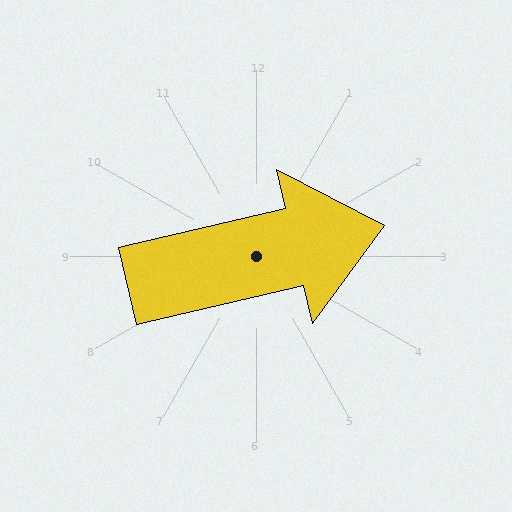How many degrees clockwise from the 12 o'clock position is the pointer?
Approximately 77 degrees.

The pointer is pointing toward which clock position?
Roughly 3 o'clock.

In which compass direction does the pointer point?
East.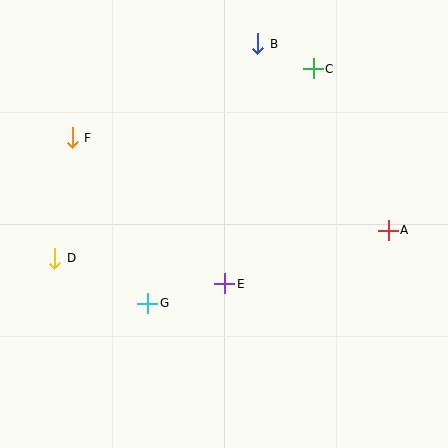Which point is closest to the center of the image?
Point E at (225, 284) is closest to the center.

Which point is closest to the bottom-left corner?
Point D is closest to the bottom-left corner.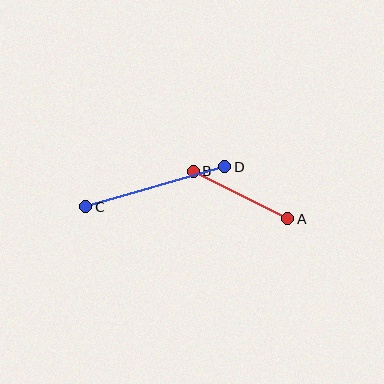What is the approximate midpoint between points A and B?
The midpoint is at approximately (241, 195) pixels.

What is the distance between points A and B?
The distance is approximately 105 pixels.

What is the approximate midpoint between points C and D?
The midpoint is at approximately (155, 187) pixels.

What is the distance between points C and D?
The distance is approximately 145 pixels.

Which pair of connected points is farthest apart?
Points C and D are farthest apart.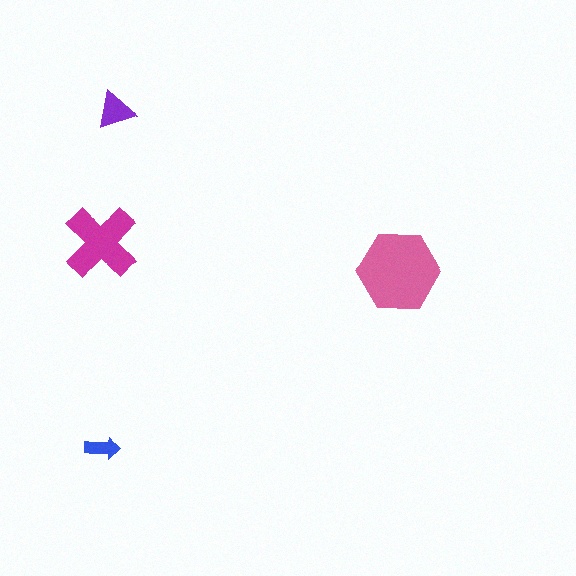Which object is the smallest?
The blue arrow.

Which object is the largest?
The pink hexagon.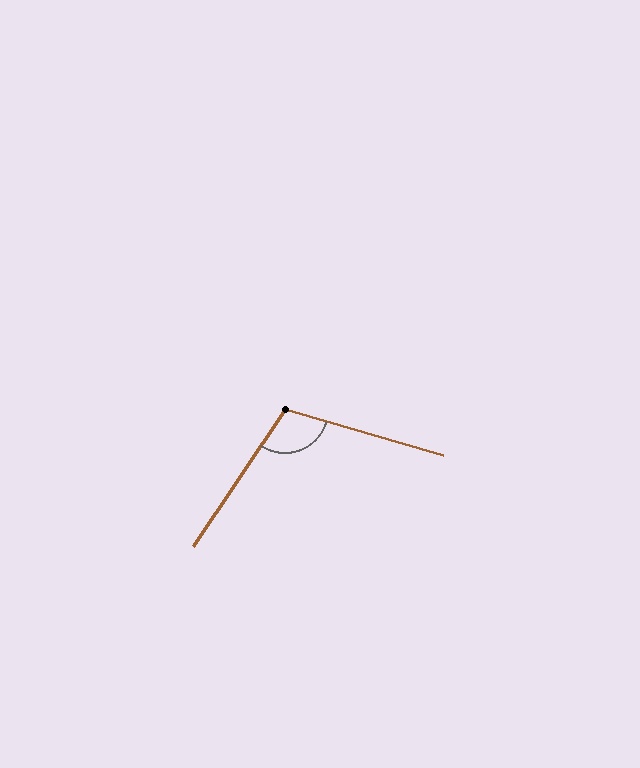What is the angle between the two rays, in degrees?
Approximately 108 degrees.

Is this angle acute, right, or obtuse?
It is obtuse.